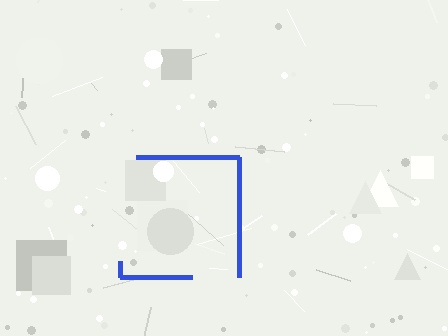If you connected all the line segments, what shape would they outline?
They would outline a square.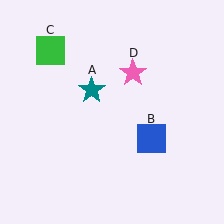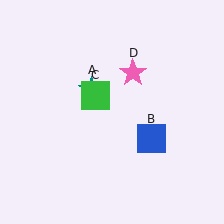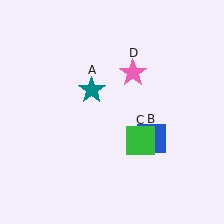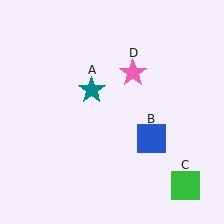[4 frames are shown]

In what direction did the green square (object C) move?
The green square (object C) moved down and to the right.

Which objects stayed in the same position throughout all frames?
Teal star (object A) and blue square (object B) and pink star (object D) remained stationary.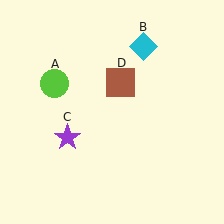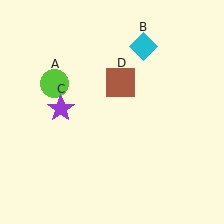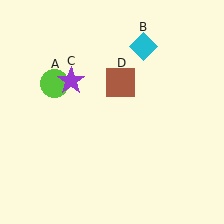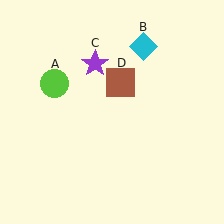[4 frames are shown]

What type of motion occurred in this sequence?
The purple star (object C) rotated clockwise around the center of the scene.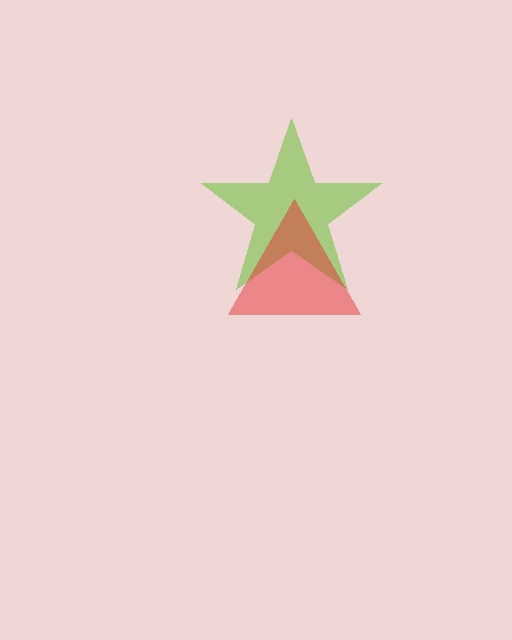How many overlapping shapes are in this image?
There are 2 overlapping shapes in the image.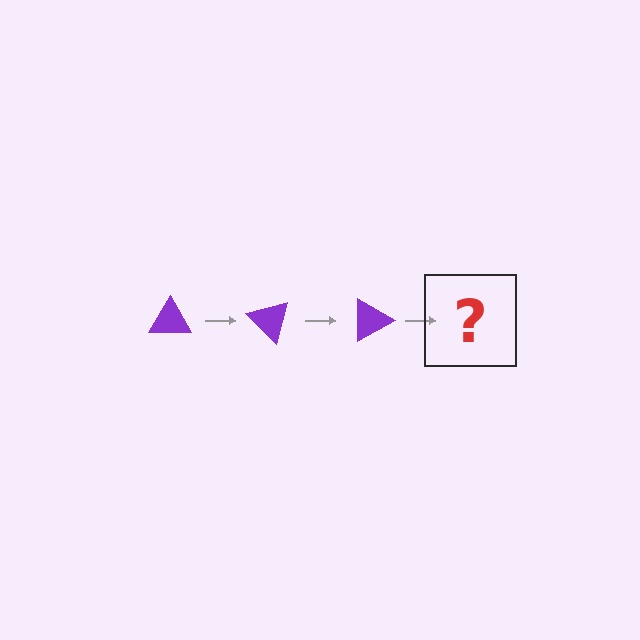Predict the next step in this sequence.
The next step is a purple triangle rotated 135 degrees.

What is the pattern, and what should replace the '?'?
The pattern is that the triangle rotates 45 degrees each step. The '?' should be a purple triangle rotated 135 degrees.